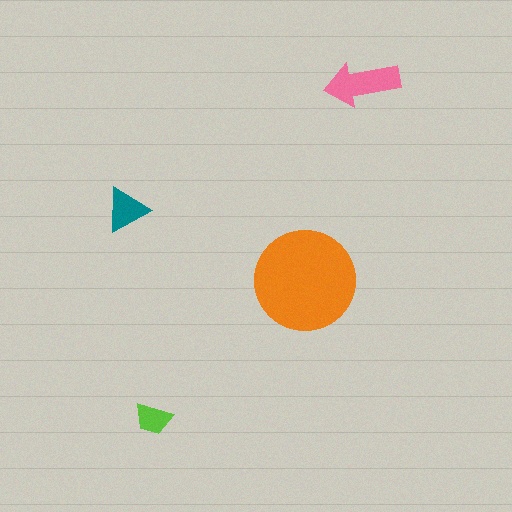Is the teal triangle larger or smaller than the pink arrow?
Smaller.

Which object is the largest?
The orange circle.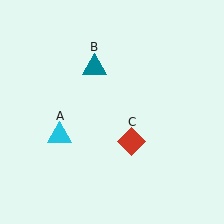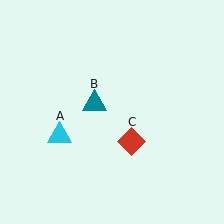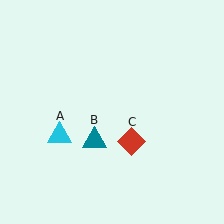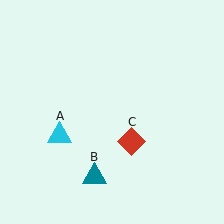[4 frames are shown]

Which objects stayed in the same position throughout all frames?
Cyan triangle (object A) and red diamond (object C) remained stationary.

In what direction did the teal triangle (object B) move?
The teal triangle (object B) moved down.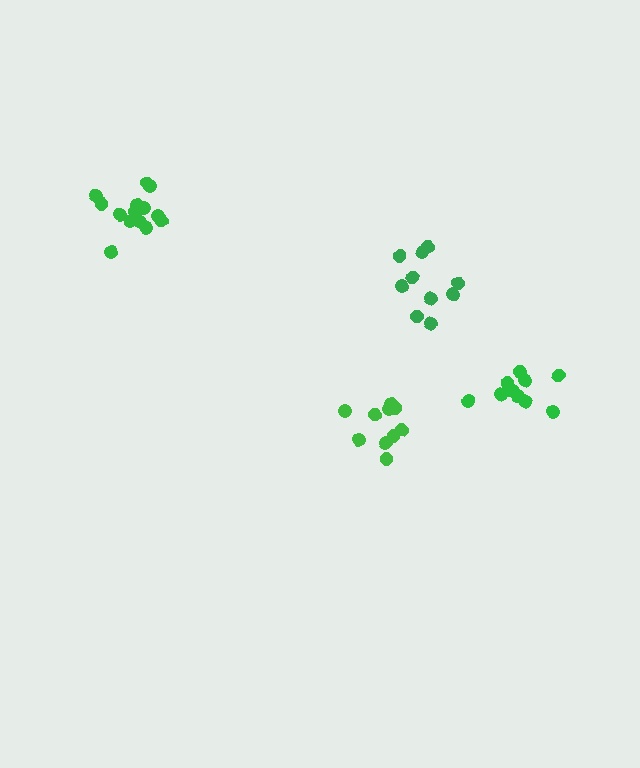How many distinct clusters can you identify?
There are 4 distinct clusters.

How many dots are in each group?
Group 1: 14 dots, Group 2: 10 dots, Group 3: 11 dots, Group 4: 10 dots (45 total).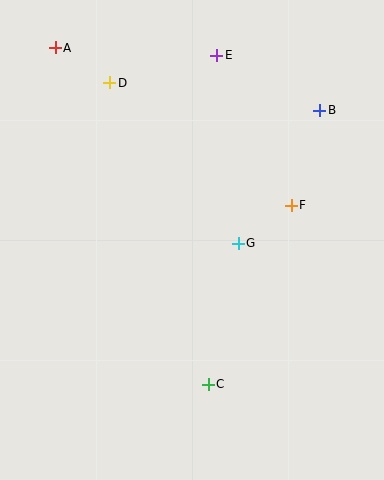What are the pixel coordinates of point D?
Point D is at (110, 83).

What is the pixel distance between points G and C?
The distance between G and C is 144 pixels.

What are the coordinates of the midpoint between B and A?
The midpoint between B and A is at (188, 79).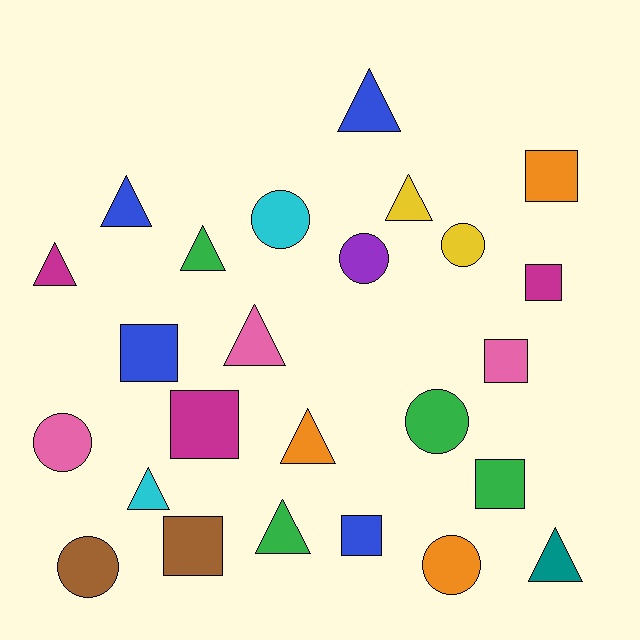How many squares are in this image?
There are 8 squares.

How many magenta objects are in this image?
There are 3 magenta objects.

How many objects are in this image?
There are 25 objects.